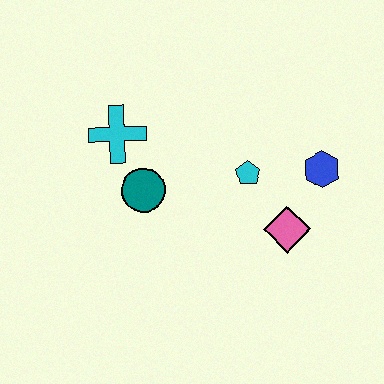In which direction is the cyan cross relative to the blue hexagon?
The cyan cross is to the left of the blue hexagon.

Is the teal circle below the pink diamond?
No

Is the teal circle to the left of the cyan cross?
No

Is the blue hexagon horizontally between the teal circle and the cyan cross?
No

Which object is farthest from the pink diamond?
The cyan cross is farthest from the pink diamond.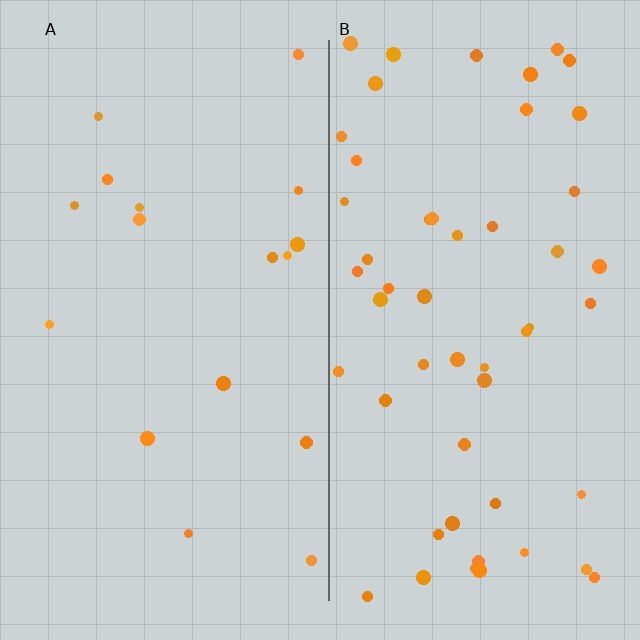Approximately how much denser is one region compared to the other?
Approximately 3.1× — region B over region A.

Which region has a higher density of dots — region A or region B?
B (the right).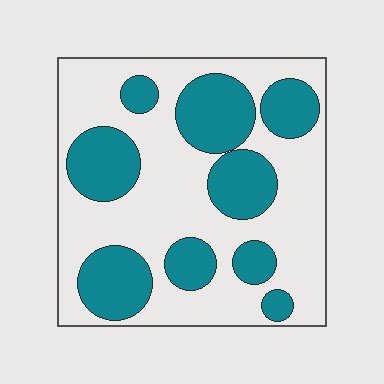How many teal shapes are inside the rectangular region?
9.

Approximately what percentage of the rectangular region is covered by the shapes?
Approximately 35%.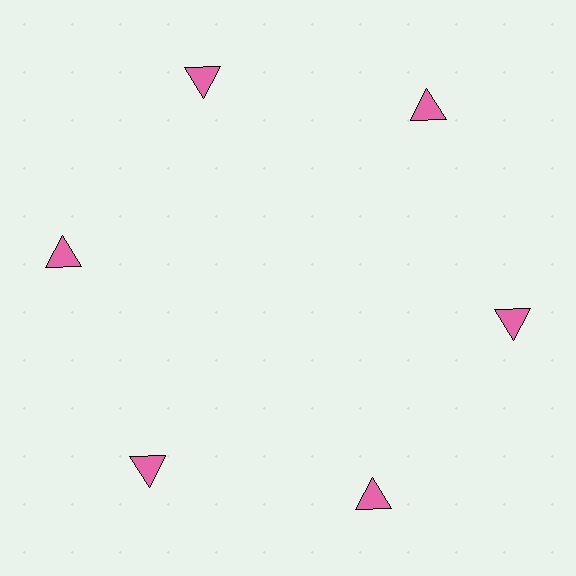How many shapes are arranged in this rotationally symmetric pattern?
There are 6 shapes, arranged in 6 groups of 1.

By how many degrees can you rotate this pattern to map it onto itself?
The pattern maps onto itself every 60 degrees of rotation.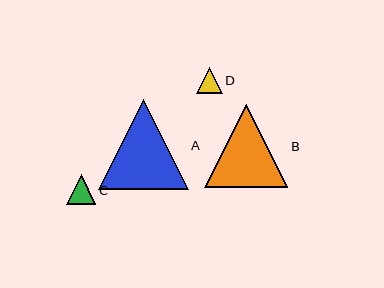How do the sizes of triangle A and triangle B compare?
Triangle A and triangle B are approximately the same size.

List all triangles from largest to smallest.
From largest to smallest: A, B, C, D.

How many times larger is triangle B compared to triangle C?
Triangle B is approximately 2.8 times the size of triangle C.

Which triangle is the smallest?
Triangle D is the smallest with a size of approximately 26 pixels.